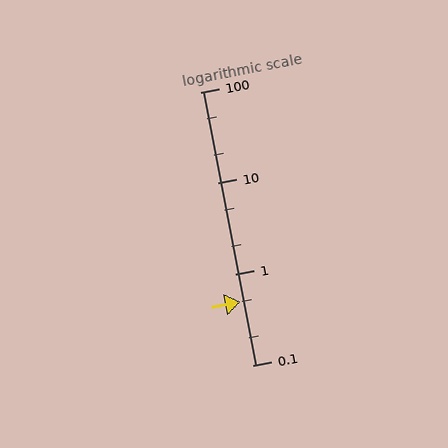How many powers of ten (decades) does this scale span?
The scale spans 3 decades, from 0.1 to 100.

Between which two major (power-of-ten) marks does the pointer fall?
The pointer is between 0.1 and 1.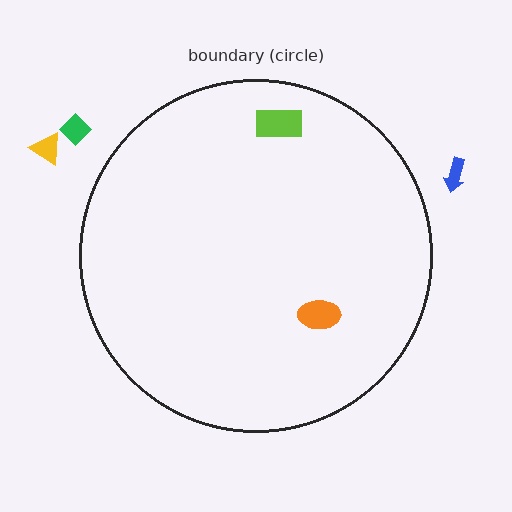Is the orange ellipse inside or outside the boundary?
Inside.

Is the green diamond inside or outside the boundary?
Outside.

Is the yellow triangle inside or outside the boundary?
Outside.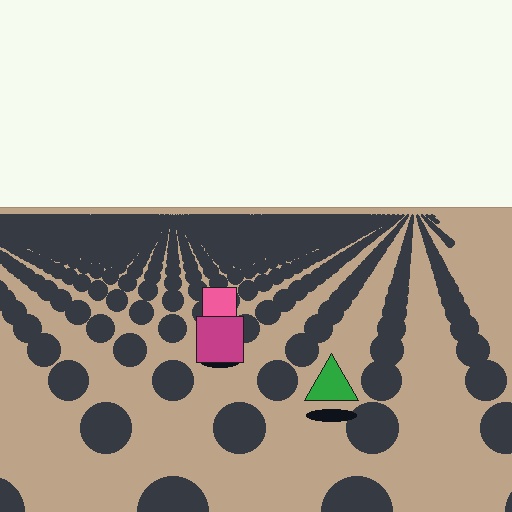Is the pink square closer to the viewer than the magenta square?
No. The magenta square is closer — you can tell from the texture gradient: the ground texture is coarser near it.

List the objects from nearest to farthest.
From nearest to farthest: the green triangle, the magenta square, the pink square.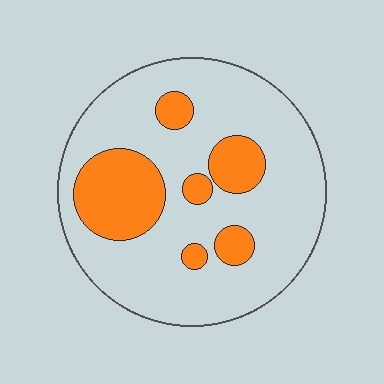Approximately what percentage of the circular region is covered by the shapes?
Approximately 25%.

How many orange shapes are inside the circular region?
6.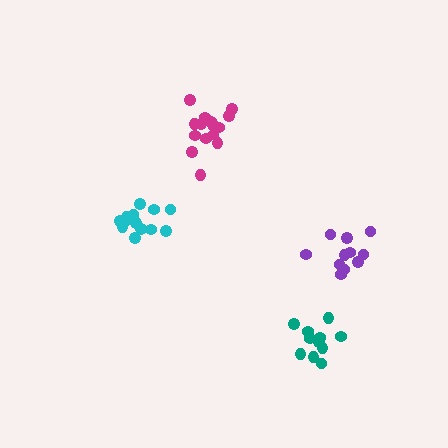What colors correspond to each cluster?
The clusters are colored: cyan, teal, purple, magenta.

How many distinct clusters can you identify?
There are 4 distinct clusters.